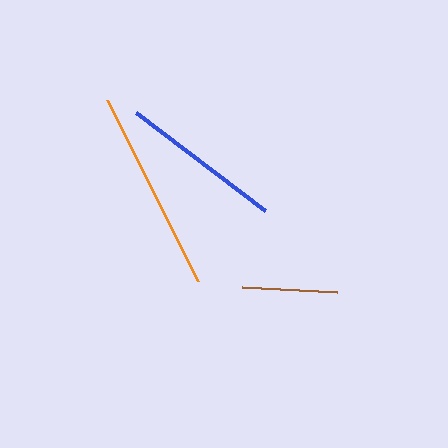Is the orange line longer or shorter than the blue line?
The orange line is longer than the blue line.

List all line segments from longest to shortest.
From longest to shortest: orange, blue, brown.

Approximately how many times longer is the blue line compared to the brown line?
The blue line is approximately 1.7 times the length of the brown line.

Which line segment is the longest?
The orange line is the longest at approximately 203 pixels.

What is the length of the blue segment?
The blue segment is approximately 162 pixels long.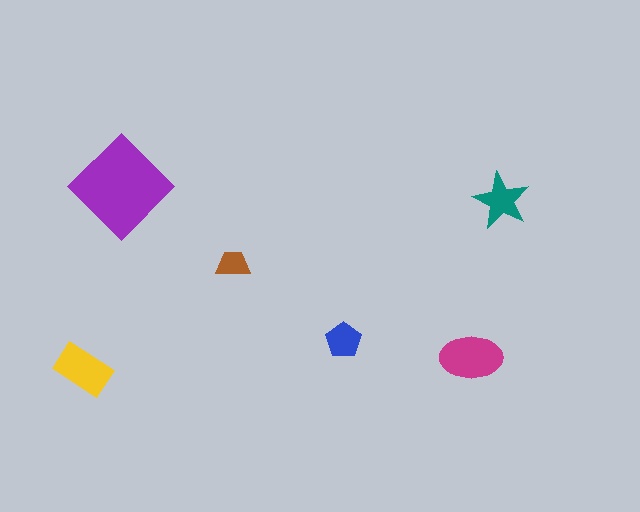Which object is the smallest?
The brown trapezoid.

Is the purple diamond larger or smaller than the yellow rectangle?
Larger.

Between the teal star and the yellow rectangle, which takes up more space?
The yellow rectangle.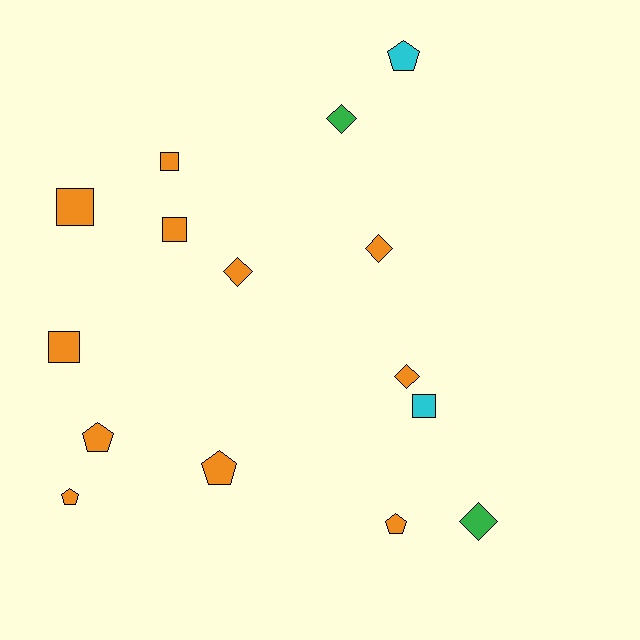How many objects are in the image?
There are 15 objects.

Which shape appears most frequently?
Diamond, with 5 objects.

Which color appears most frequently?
Orange, with 11 objects.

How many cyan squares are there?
There is 1 cyan square.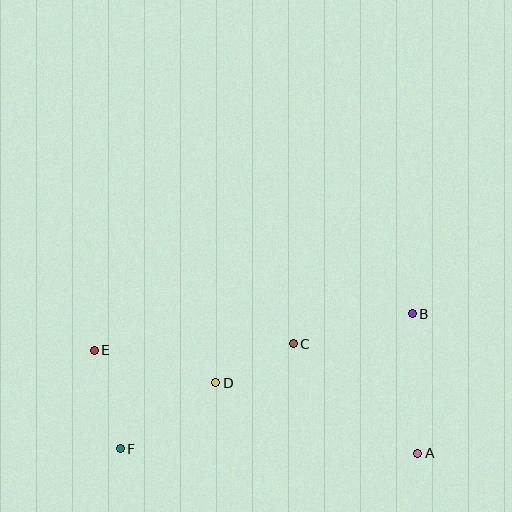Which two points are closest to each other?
Points C and D are closest to each other.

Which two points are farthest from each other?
Points A and E are farthest from each other.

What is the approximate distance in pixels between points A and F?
The distance between A and F is approximately 297 pixels.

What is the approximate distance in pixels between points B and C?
The distance between B and C is approximately 123 pixels.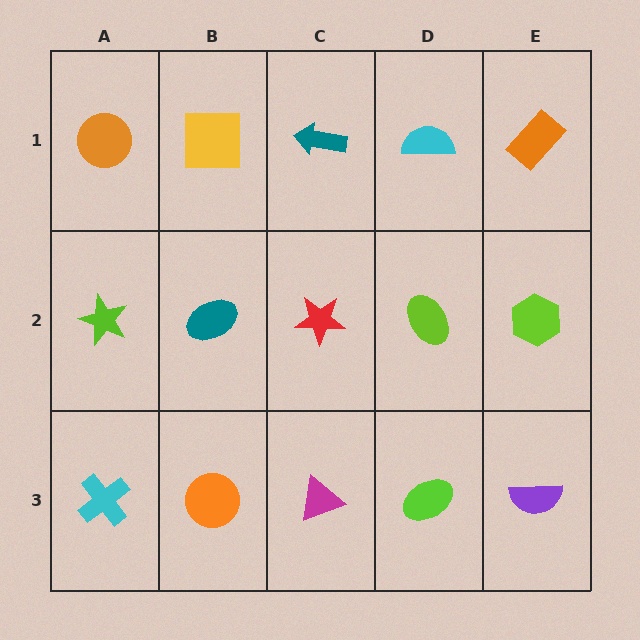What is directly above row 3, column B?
A teal ellipse.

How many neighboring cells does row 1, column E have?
2.